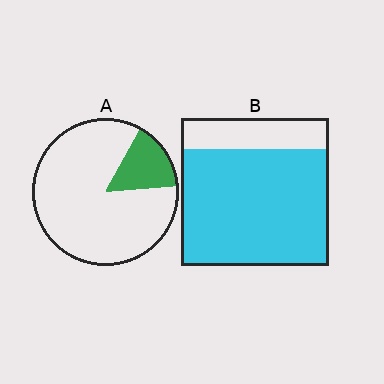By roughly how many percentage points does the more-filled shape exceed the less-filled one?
By roughly 65 percentage points (B over A).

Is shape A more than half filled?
No.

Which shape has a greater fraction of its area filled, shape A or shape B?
Shape B.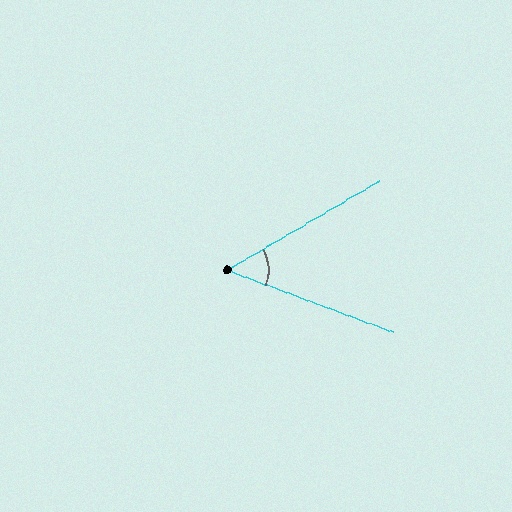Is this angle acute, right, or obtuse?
It is acute.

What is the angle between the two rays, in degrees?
Approximately 51 degrees.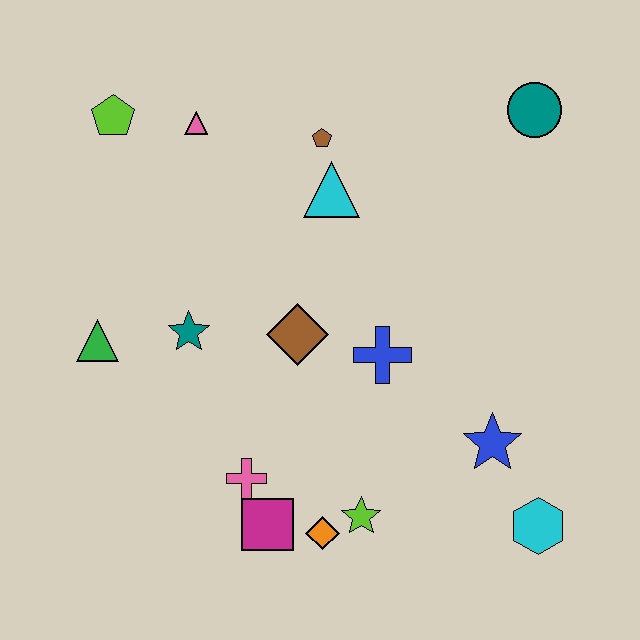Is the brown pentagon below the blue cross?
No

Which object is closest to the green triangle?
The teal star is closest to the green triangle.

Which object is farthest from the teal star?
The teal circle is farthest from the teal star.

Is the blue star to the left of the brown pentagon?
No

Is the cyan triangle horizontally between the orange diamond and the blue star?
Yes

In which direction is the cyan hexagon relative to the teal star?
The cyan hexagon is to the right of the teal star.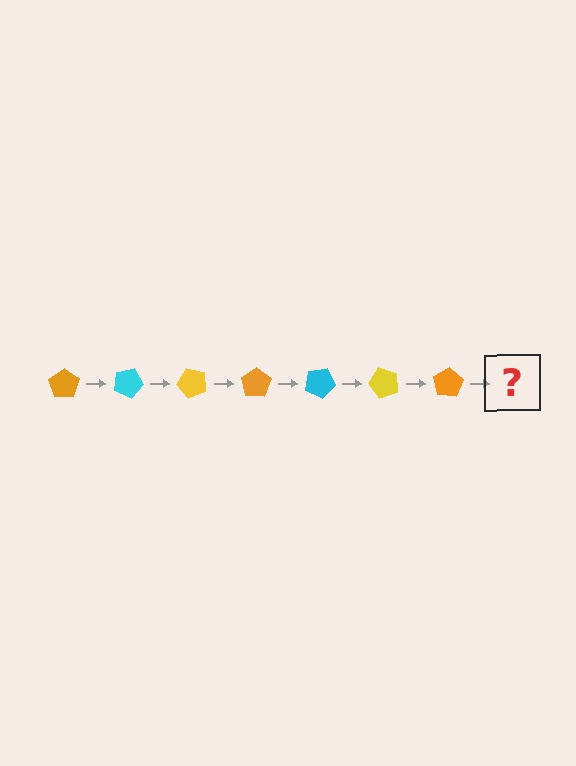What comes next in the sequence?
The next element should be a cyan pentagon, rotated 175 degrees from the start.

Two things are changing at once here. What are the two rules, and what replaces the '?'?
The two rules are that it rotates 25 degrees each step and the color cycles through orange, cyan, and yellow. The '?' should be a cyan pentagon, rotated 175 degrees from the start.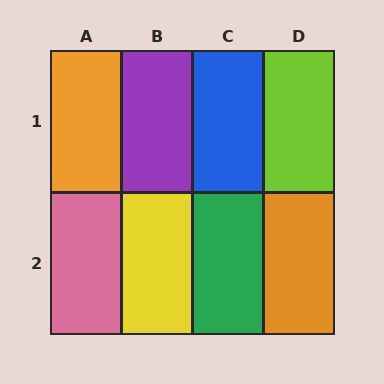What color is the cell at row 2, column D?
Orange.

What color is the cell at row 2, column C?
Green.